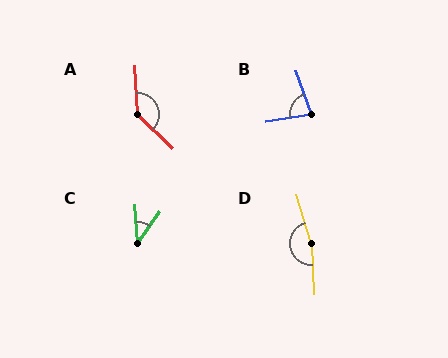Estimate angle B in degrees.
Approximately 79 degrees.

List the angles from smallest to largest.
C (39°), B (79°), A (137°), D (166°).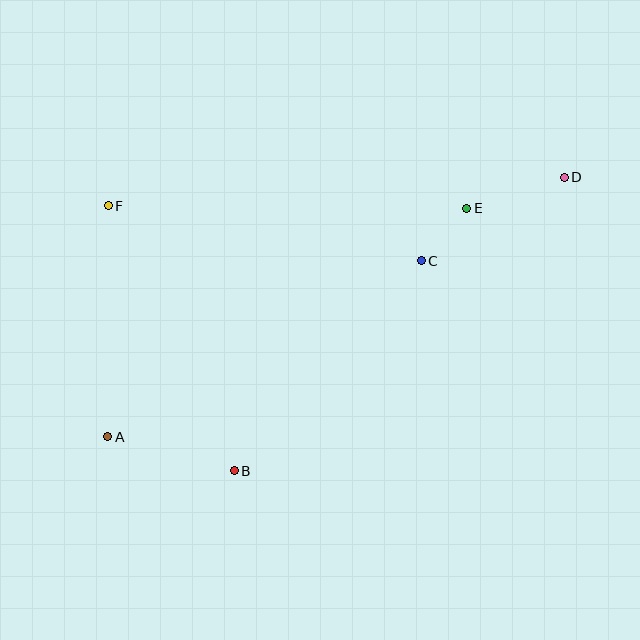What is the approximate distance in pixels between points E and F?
The distance between E and F is approximately 358 pixels.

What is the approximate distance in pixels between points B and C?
The distance between B and C is approximately 281 pixels.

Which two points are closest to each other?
Points C and E are closest to each other.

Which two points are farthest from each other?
Points A and D are farthest from each other.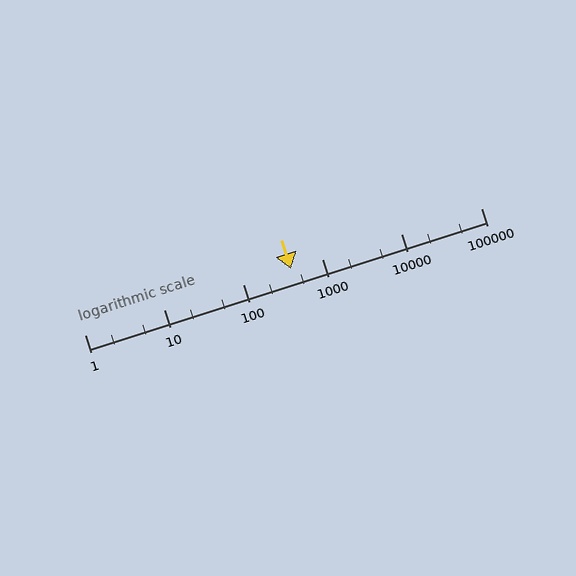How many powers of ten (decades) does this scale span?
The scale spans 5 decades, from 1 to 100000.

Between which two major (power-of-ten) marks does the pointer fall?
The pointer is between 100 and 1000.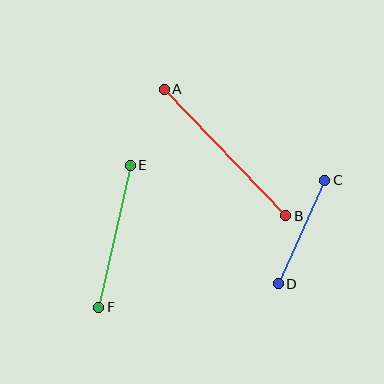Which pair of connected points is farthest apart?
Points A and B are farthest apart.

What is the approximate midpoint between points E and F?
The midpoint is at approximately (114, 236) pixels.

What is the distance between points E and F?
The distance is approximately 145 pixels.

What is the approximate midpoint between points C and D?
The midpoint is at approximately (302, 232) pixels.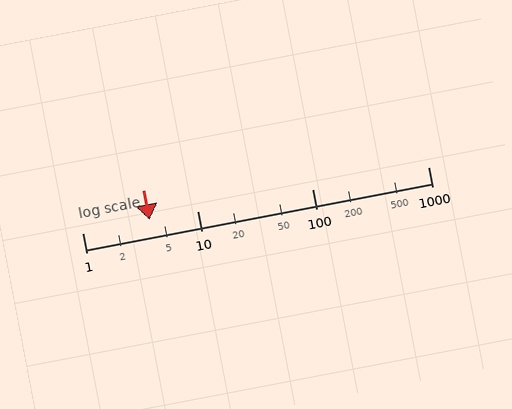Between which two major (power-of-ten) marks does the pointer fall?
The pointer is between 1 and 10.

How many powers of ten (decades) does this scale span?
The scale spans 3 decades, from 1 to 1000.